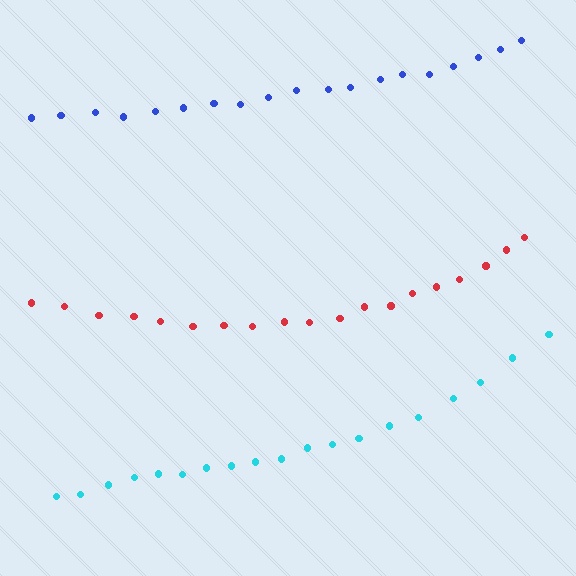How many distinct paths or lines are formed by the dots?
There are 3 distinct paths.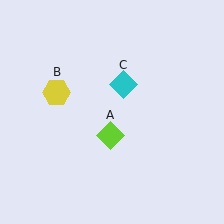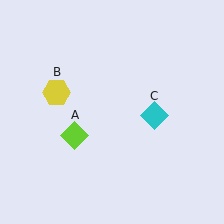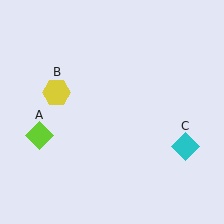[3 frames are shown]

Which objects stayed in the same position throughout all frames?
Yellow hexagon (object B) remained stationary.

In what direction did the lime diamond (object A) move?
The lime diamond (object A) moved left.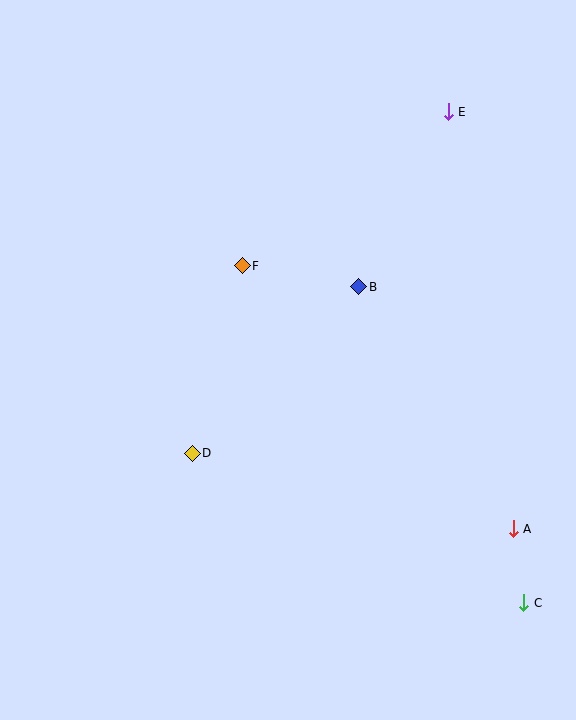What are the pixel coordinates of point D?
Point D is at (192, 453).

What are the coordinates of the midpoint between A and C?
The midpoint between A and C is at (518, 566).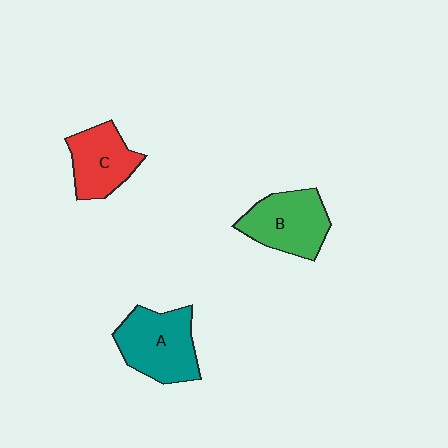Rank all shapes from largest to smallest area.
From largest to smallest: A (teal), B (green), C (red).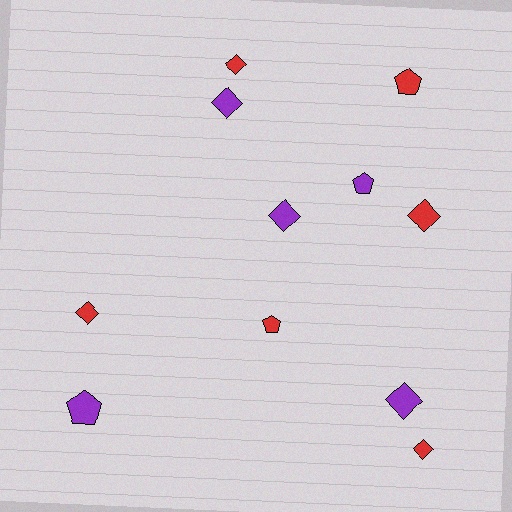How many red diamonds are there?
There are 4 red diamonds.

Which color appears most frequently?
Red, with 6 objects.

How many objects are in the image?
There are 11 objects.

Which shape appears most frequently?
Diamond, with 7 objects.